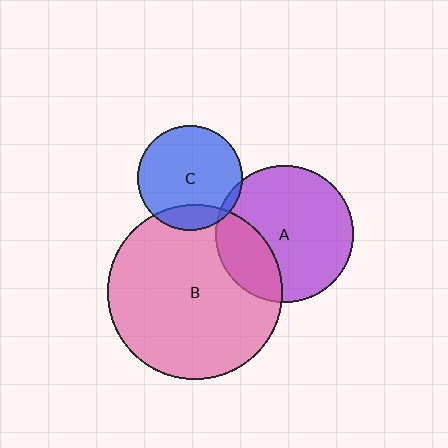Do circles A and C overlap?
Yes.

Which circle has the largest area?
Circle B (pink).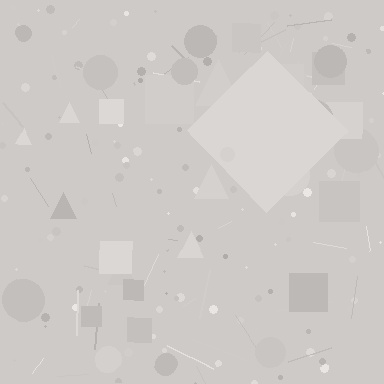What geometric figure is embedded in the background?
A diamond is embedded in the background.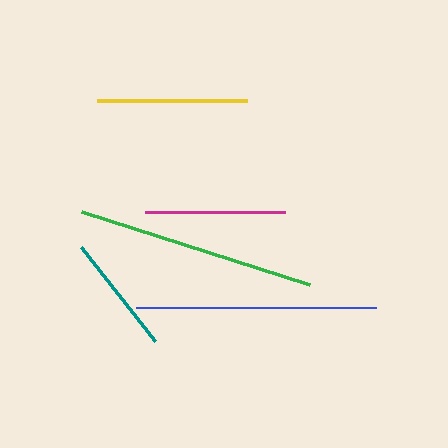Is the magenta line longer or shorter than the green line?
The green line is longer than the magenta line.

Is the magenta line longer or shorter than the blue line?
The blue line is longer than the magenta line.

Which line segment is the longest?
The blue line is the longest at approximately 241 pixels.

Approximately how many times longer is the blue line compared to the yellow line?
The blue line is approximately 1.6 times the length of the yellow line.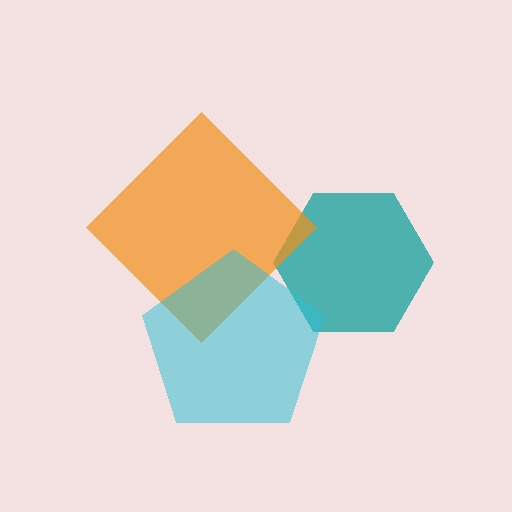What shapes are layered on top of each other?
The layered shapes are: a teal hexagon, an orange diamond, a cyan pentagon.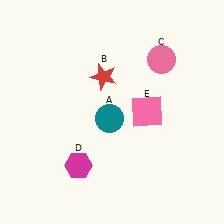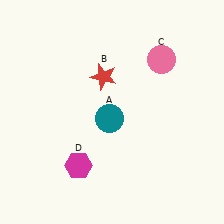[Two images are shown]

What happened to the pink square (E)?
The pink square (E) was removed in Image 2. It was in the top-right area of Image 1.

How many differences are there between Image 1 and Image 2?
There is 1 difference between the two images.